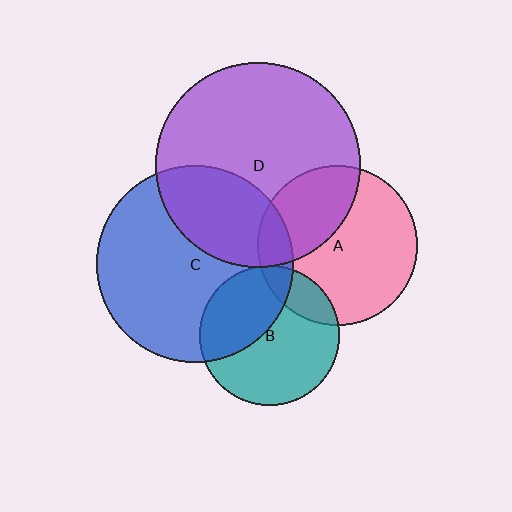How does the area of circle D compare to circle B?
Approximately 2.2 times.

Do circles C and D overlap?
Yes.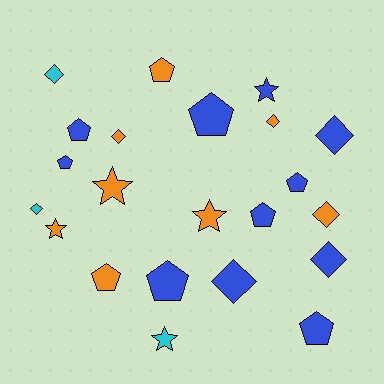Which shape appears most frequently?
Pentagon, with 9 objects.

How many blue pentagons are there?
There are 7 blue pentagons.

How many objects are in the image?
There are 22 objects.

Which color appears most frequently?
Blue, with 11 objects.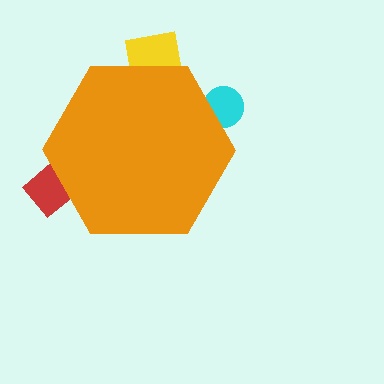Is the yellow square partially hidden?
Yes, the yellow square is partially hidden behind the orange hexagon.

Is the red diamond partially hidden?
Yes, the red diamond is partially hidden behind the orange hexagon.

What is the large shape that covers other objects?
An orange hexagon.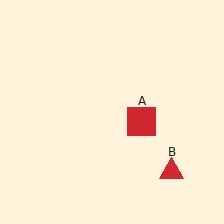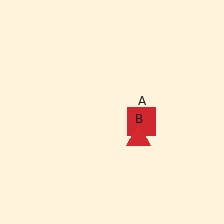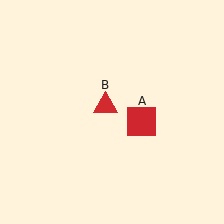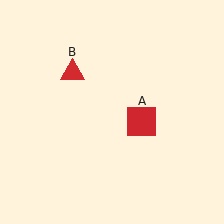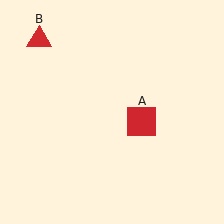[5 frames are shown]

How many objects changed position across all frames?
1 object changed position: red triangle (object B).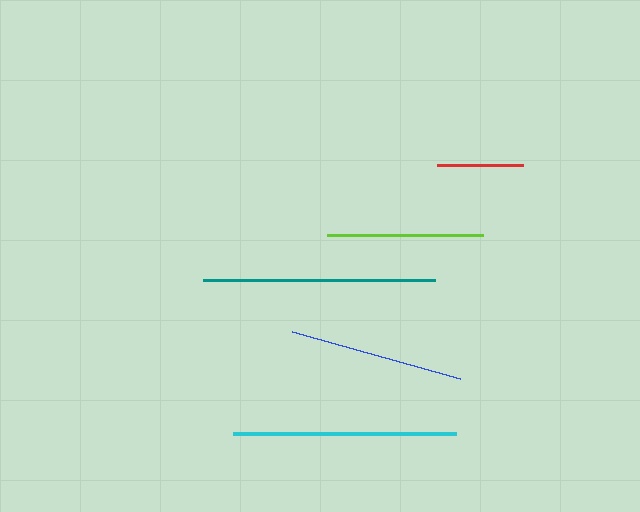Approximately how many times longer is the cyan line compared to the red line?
The cyan line is approximately 2.6 times the length of the red line.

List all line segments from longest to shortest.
From longest to shortest: teal, cyan, blue, lime, red.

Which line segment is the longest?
The teal line is the longest at approximately 232 pixels.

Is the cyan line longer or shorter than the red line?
The cyan line is longer than the red line.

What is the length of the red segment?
The red segment is approximately 86 pixels long.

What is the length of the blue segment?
The blue segment is approximately 174 pixels long.